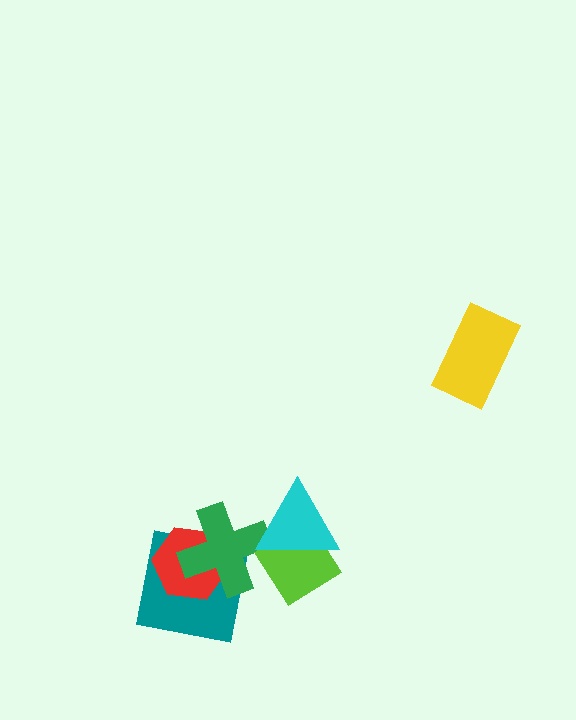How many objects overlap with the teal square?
2 objects overlap with the teal square.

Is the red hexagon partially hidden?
Yes, it is partially covered by another shape.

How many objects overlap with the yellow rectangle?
0 objects overlap with the yellow rectangle.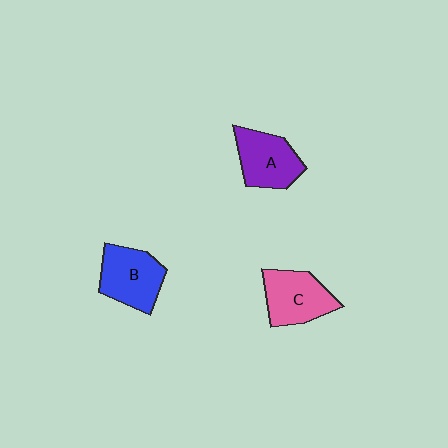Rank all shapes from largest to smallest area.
From largest to smallest: B (blue), C (pink), A (purple).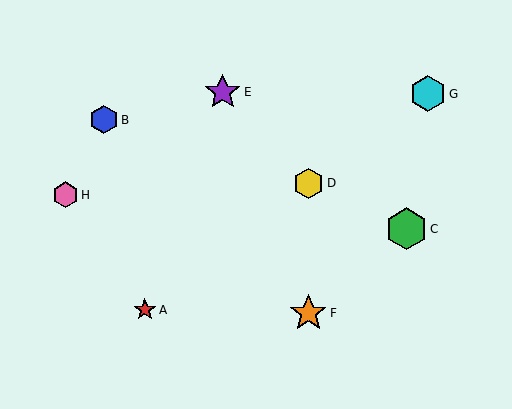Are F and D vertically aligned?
Yes, both are at x≈308.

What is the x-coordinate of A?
Object A is at x≈145.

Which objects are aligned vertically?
Objects D, F are aligned vertically.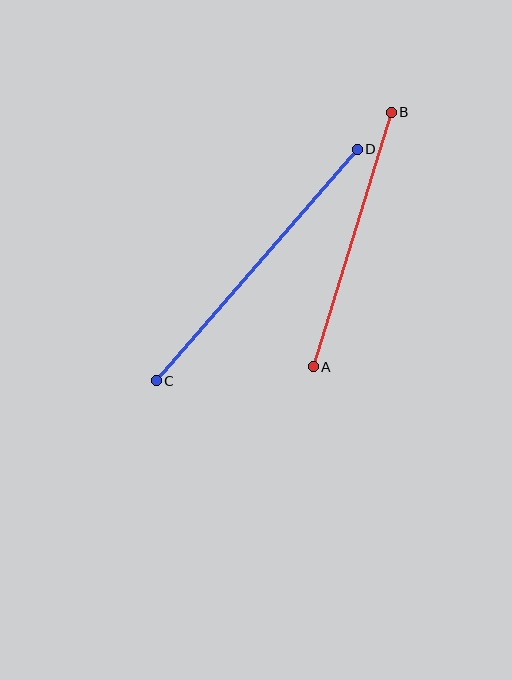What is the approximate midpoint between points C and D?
The midpoint is at approximately (257, 265) pixels.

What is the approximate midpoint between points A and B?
The midpoint is at approximately (352, 240) pixels.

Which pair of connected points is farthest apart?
Points C and D are farthest apart.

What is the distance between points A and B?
The distance is approximately 266 pixels.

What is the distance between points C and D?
The distance is approximately 307 pixels.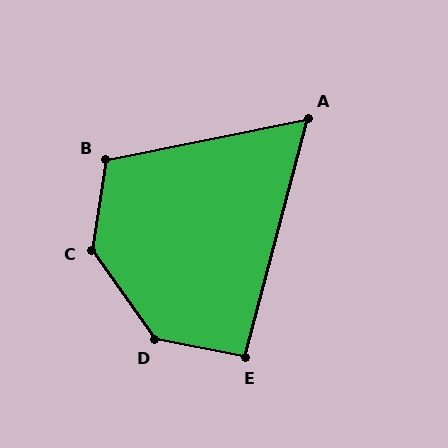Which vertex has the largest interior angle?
C, at approximately 136 degrees.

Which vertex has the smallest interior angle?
A, at approximately 64 degrees.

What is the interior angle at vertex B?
Approximately 110 degrees (obtuse).